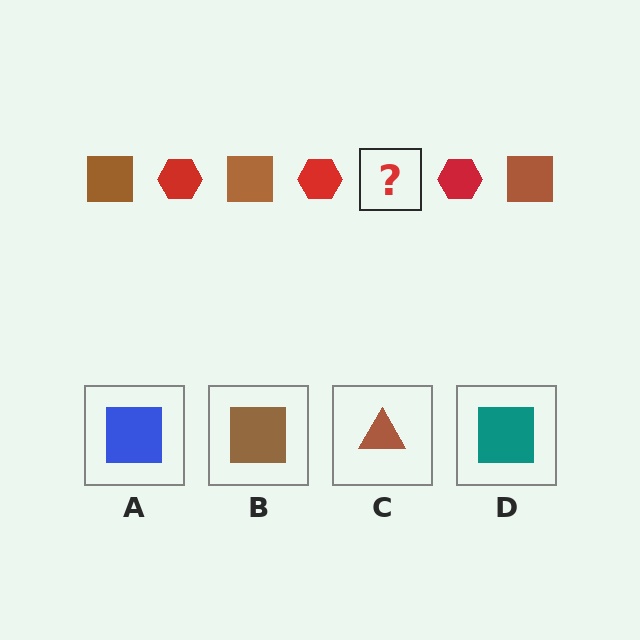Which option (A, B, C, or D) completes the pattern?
B.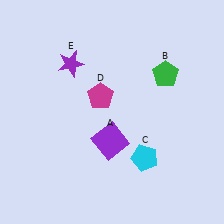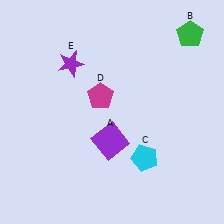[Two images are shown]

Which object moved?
The green pentagon (B) moved up.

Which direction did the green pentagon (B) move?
The green pentagon (B) moved up.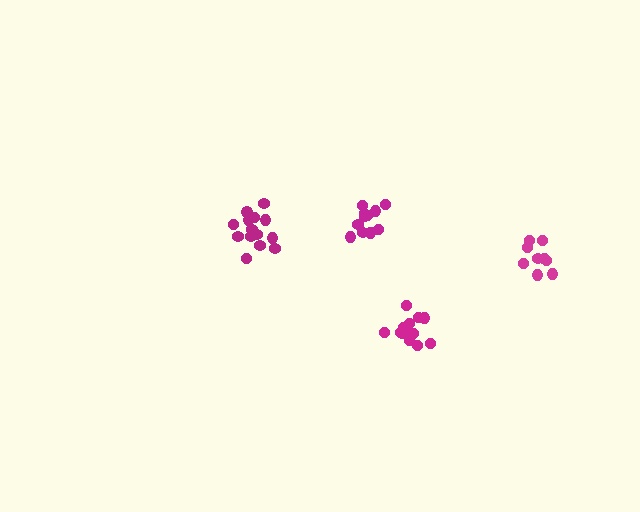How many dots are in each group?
Group 1: 11 dots, Group 2: 14 dots, Group 3: 11 dots, Group 4: 14 dots (50 total).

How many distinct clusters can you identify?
There are 4 distinct clusters.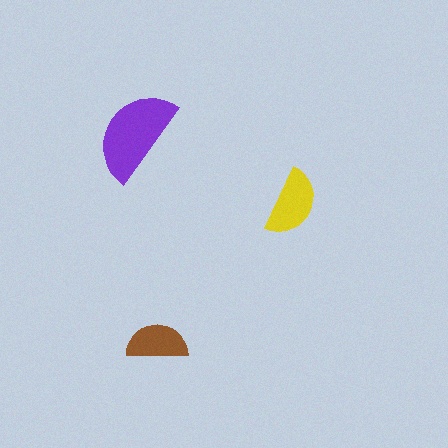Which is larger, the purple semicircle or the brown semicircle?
The purple one.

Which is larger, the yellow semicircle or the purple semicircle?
The purple one.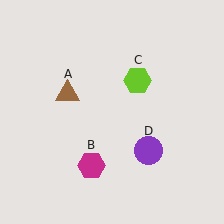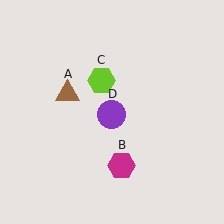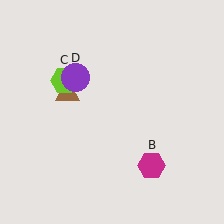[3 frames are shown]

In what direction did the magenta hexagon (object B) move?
The magenta hexagon (object B) moved right.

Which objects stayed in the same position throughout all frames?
Brown triangle (object A) remained stationary.